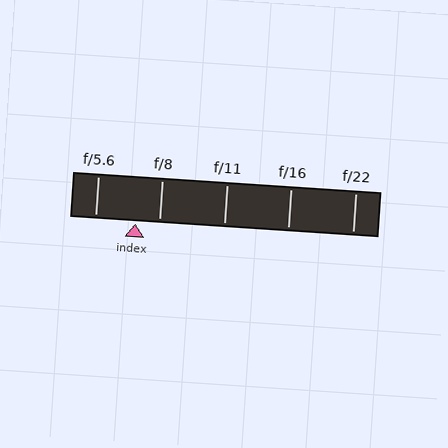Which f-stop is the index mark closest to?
The index mark is closest to f/8.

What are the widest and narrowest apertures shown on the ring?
The widest aperture shown is f/5.6 and the narrowest is f/22.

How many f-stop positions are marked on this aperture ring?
There are 5 f-stop positions marked.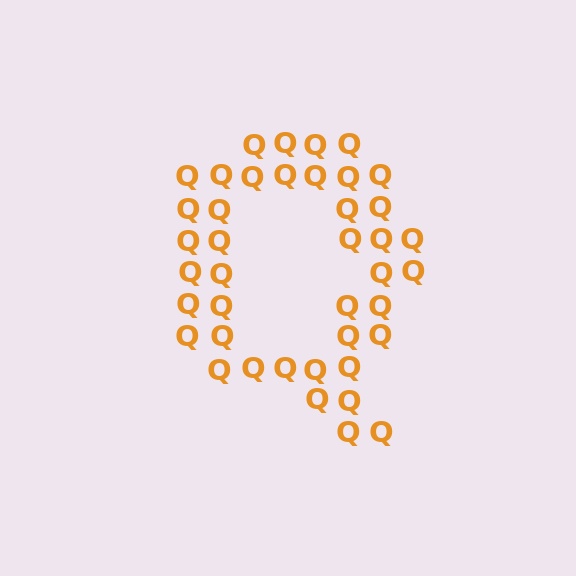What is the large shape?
The large shape is the letter Q.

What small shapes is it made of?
It is made of small letter Q's.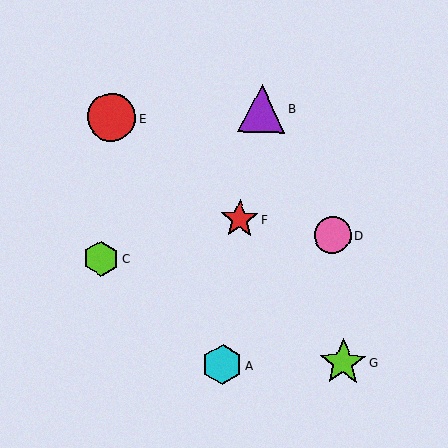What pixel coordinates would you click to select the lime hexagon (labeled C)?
Click at (101, 259) to select the lime hexagon C.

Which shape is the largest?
The red circle (labeled E) is the largest.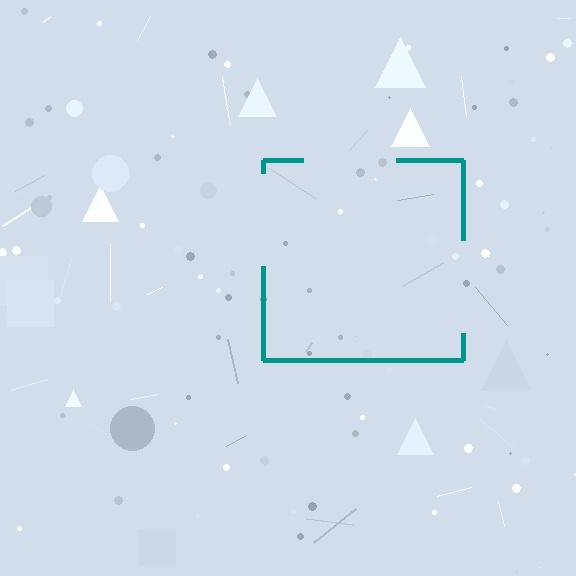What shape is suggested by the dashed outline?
The dashed outline suggests a square.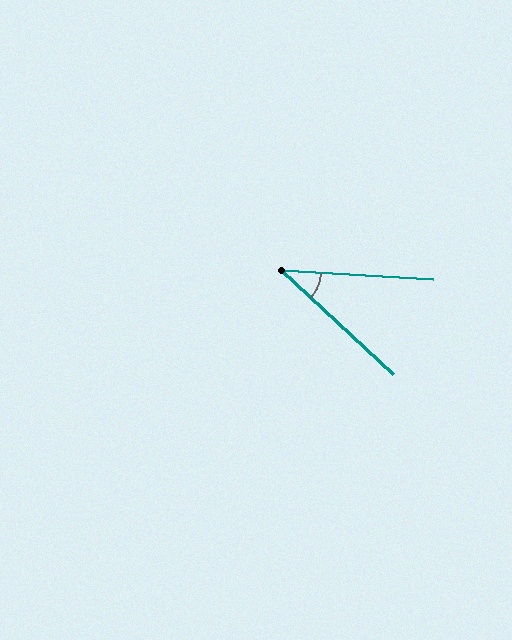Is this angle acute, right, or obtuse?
It is acute.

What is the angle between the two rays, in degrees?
Approximately 40 degrees.